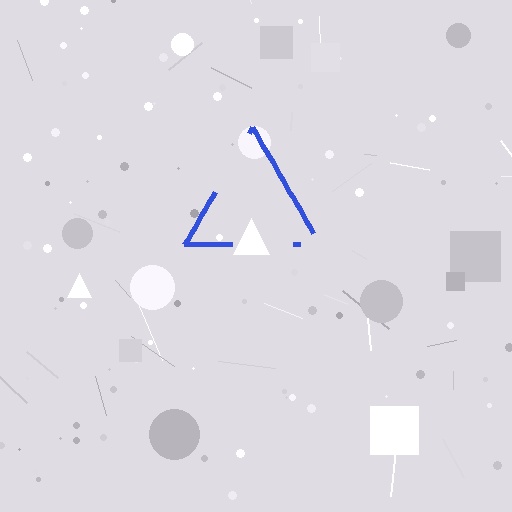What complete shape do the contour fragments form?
The contour fragments form a triangle.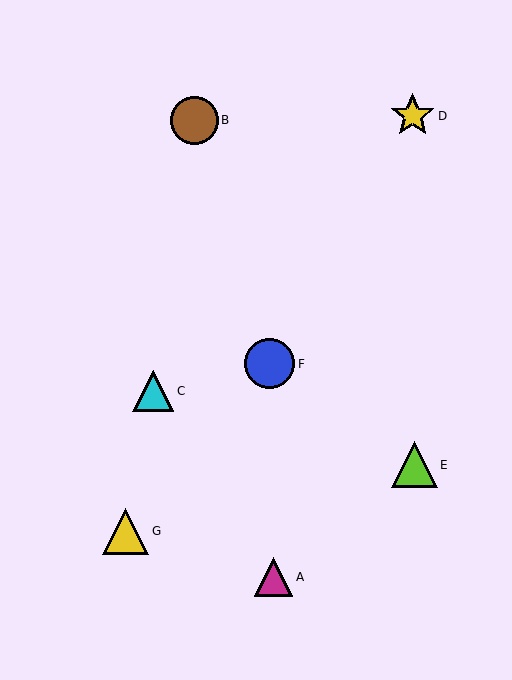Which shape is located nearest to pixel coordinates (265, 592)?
The magenta triangle (labeled A) at (273, 577) is nearest to that location.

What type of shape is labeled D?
Shape D is a yellow star.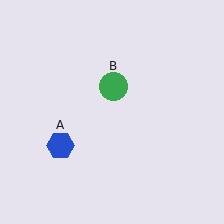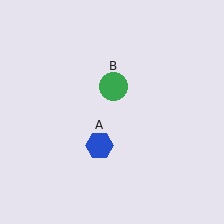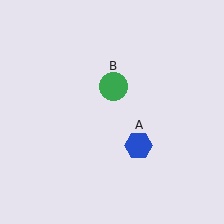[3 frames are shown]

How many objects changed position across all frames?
1 object changed position: blue hexagon (object A).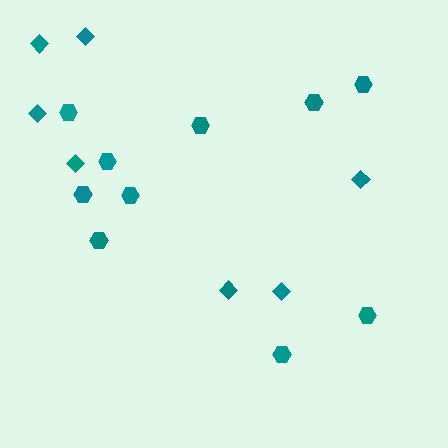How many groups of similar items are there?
There are 2 groups: one group of hexagons (10) and one group of diamonds (7).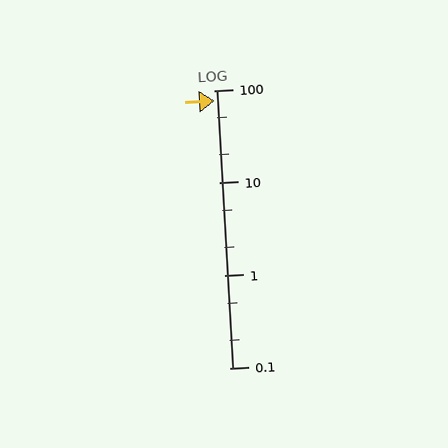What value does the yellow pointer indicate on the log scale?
The pointer indicates approximately 77.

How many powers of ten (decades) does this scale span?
The scale spans 3 decades, from 0.1 to 100.